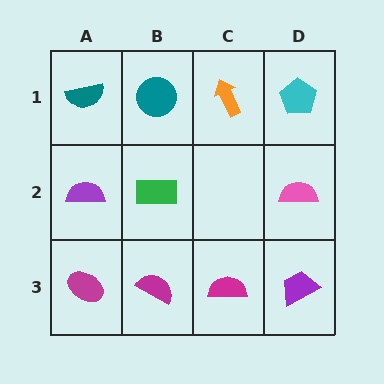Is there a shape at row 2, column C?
No, that cell is empty.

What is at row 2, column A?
A purple semicircle.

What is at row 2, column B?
A green rectangle.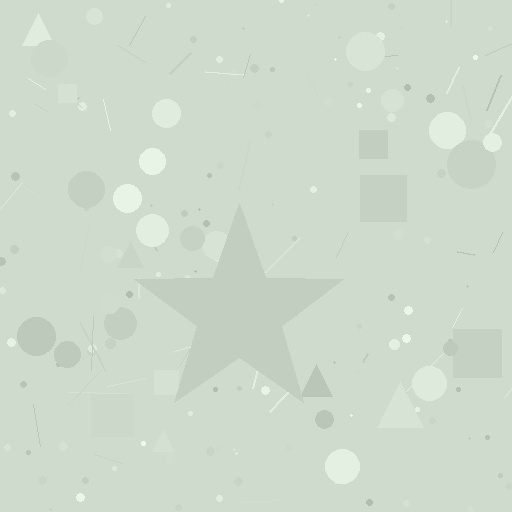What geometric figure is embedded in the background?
A star is embedded in the background.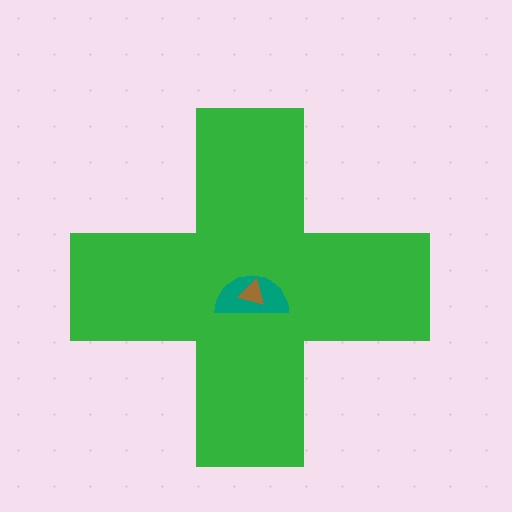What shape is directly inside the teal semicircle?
The brown triangle.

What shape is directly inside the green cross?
The teal semicircle.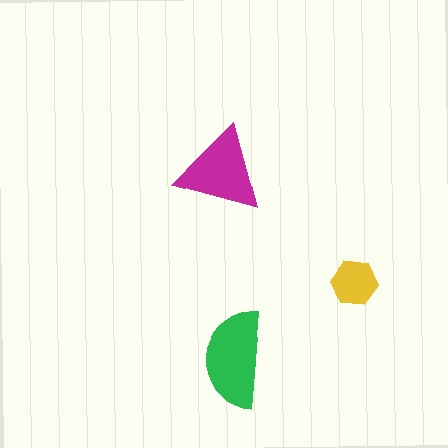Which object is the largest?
The green semicircle.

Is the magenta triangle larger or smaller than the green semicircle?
Smaller.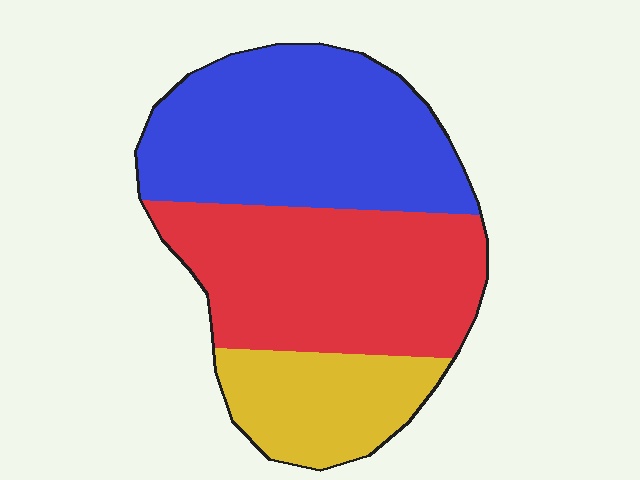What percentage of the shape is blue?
Blue covers around 40% of the shape.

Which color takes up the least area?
Yellow, at roughly 20%.